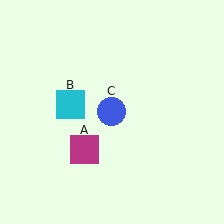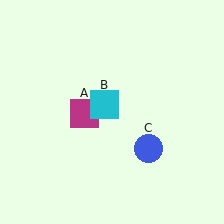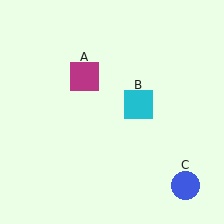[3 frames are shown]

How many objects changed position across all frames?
3 objects changed position: magenta square (object A), cyan square (object B), blue circle (object C).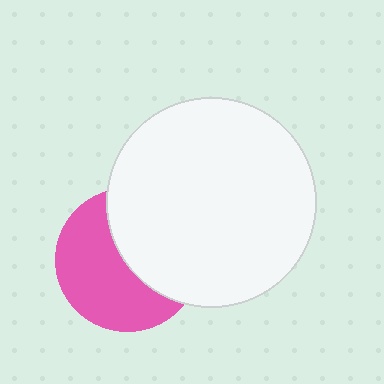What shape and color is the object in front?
The object in front is a white circle.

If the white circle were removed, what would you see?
You would see the complete pink circle.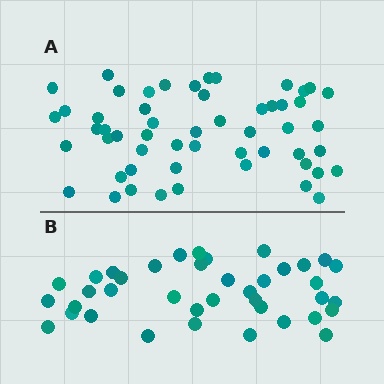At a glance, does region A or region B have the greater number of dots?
Region A (the top region) has more dots.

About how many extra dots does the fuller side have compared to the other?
Region A has approximately 15 more dots than region B.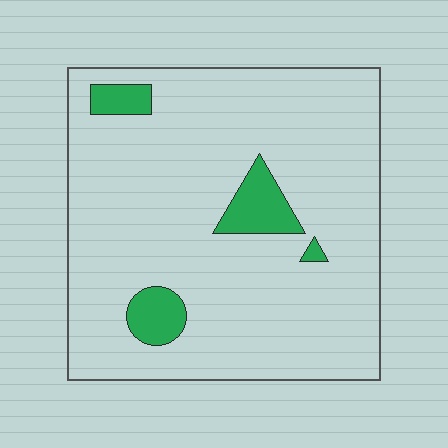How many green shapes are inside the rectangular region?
4.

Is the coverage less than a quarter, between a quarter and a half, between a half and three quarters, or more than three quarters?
Less than a quarter.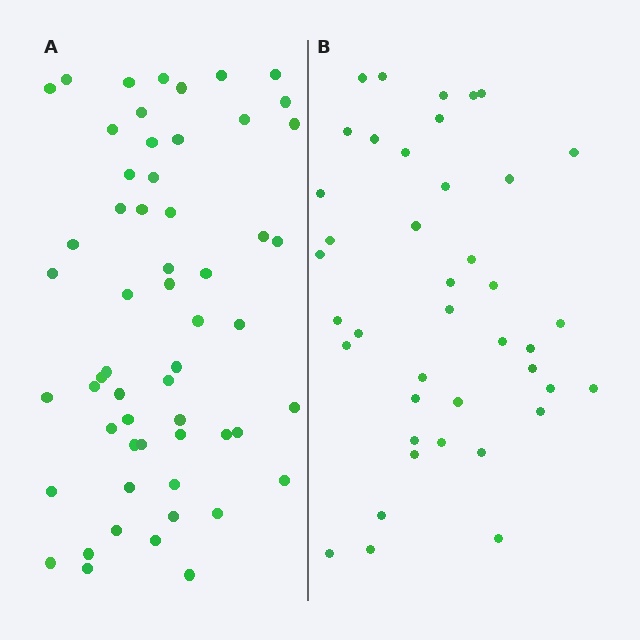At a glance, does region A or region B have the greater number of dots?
Region A (the left region) has more dots.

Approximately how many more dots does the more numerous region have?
Region A has approximately 15 more dots than region B.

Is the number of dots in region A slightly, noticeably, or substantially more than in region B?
Region A has noticeably more, but not dramatically so. The ratio is roughly 1.4 to 1.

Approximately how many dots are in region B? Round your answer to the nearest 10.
About 40 dots. (The exact count is 41, which rounds to 40.)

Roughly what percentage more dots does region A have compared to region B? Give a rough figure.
About 40% more.